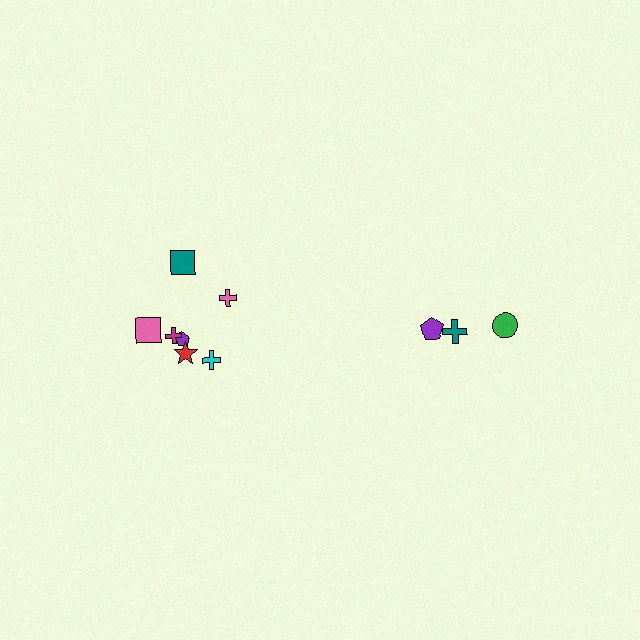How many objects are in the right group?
There are 3 objects.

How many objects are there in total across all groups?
There are 10 objects.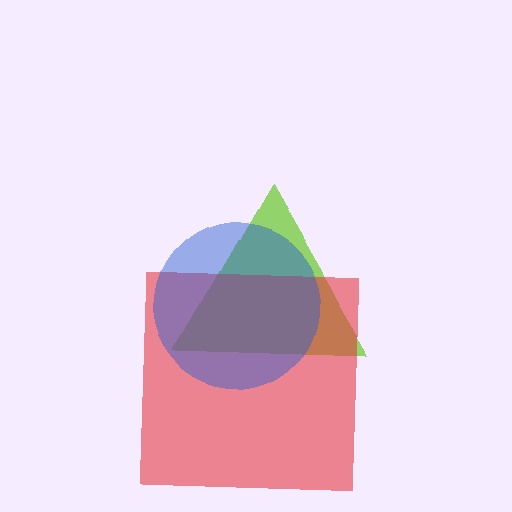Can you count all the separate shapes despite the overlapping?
Yes, there are 3 separate shapes.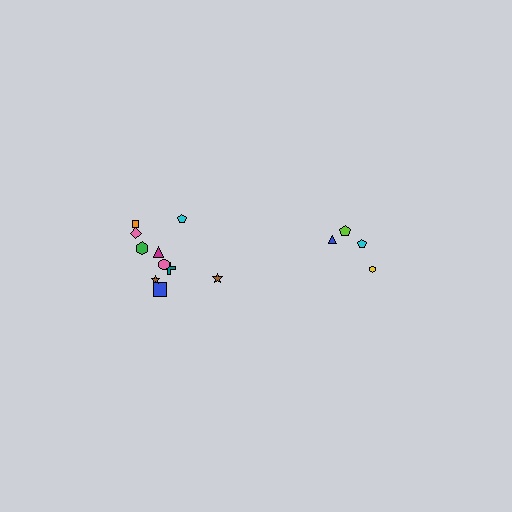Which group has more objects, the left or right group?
The left group.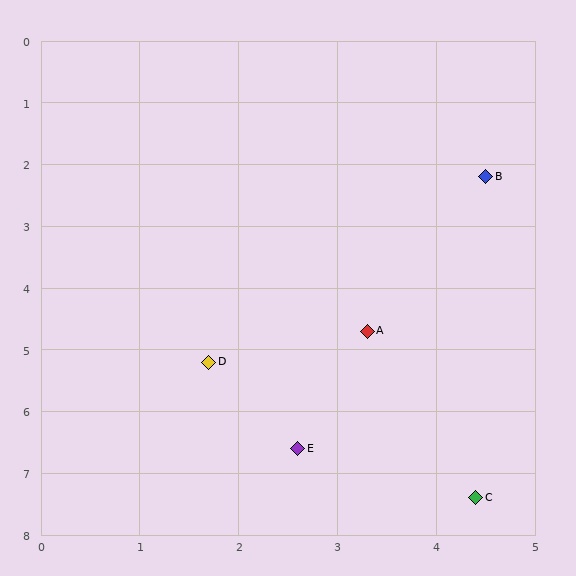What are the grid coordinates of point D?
Point D is at approximately (1.7, 5.2).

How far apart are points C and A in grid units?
Points C and A are about 2.9 grid units apart.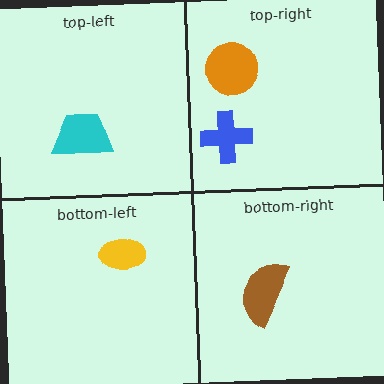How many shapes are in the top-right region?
2.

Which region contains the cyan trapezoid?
The top-left region.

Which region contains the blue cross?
The top-right region.